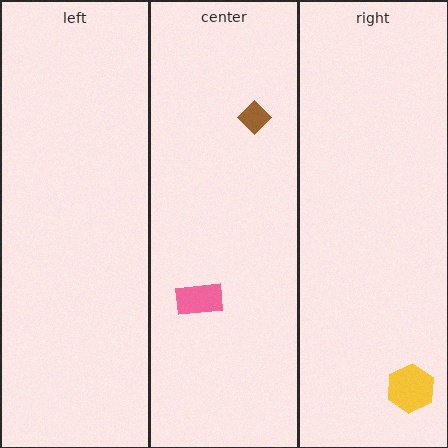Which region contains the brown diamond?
The center region.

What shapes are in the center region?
The pink rectangle, the brown diamond.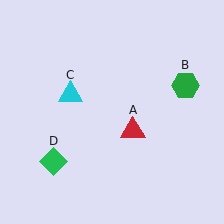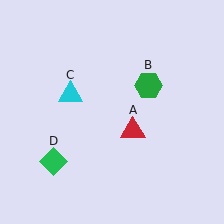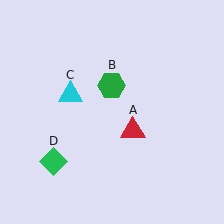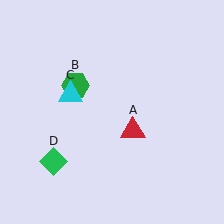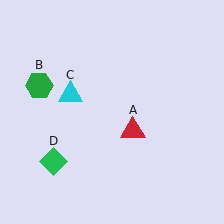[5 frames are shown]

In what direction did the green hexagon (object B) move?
The green hexagon (object B) moved left.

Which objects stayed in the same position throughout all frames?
Red triangle (object A) and cyan triangle (object C) and green diamond (object D) remained stationary.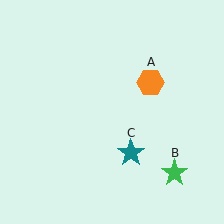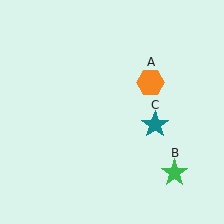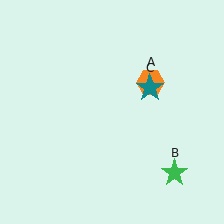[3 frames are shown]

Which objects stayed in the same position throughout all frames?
Orange hexagon (object A) and green star (object B) remained stationary.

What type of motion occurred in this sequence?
The teal star (object C) rotated counterclockwise around the center of the scene.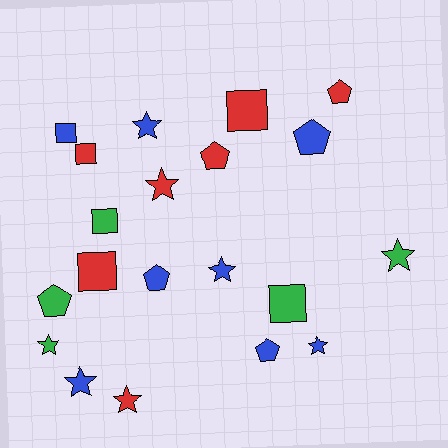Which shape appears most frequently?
Star, with 8 objects.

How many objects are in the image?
There are 20 objects.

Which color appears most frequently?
Blue, with 8 objects.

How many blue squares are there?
There is 1 blue square.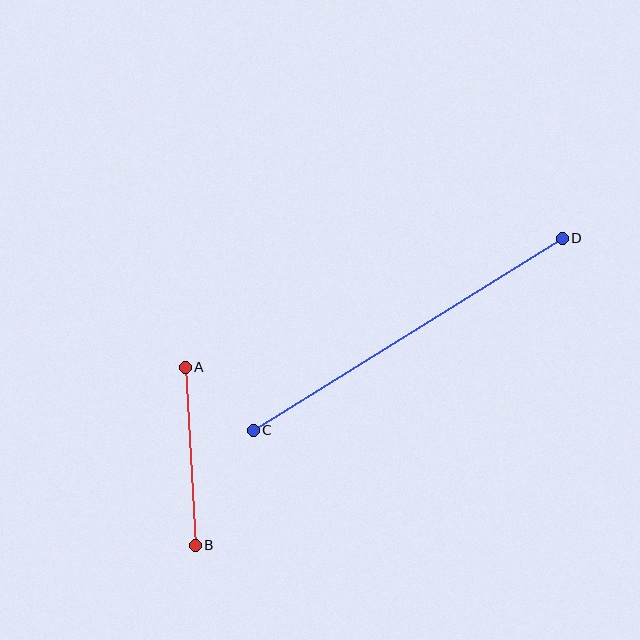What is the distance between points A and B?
The distance is approximately 179 pixels.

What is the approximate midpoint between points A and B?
The midpoint is at approximately (190, 456) pixels.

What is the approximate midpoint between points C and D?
The midpoint is at approximately (408, 334) pixels.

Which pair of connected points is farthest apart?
Points C and D are farthest apart.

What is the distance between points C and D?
The distance is approximately 364 pixels.